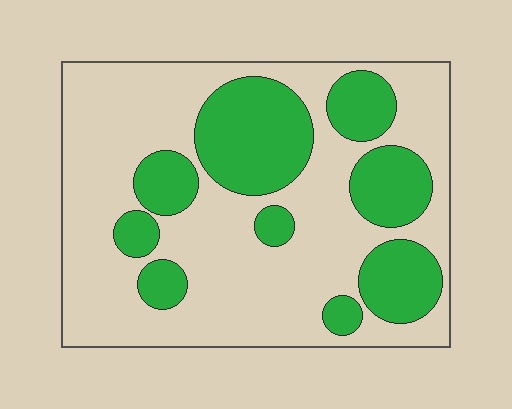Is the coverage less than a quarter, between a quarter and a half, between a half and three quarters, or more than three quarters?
Between a quarter and a half.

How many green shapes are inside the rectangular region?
9.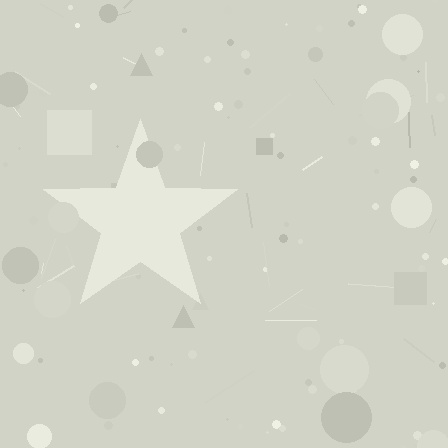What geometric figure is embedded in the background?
A star is embedded in the background.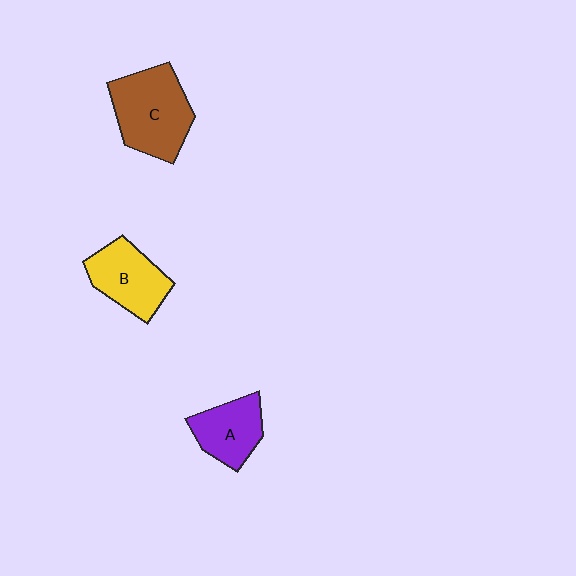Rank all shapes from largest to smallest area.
From largest to smallest: C (brown), B (yellow), A (purple).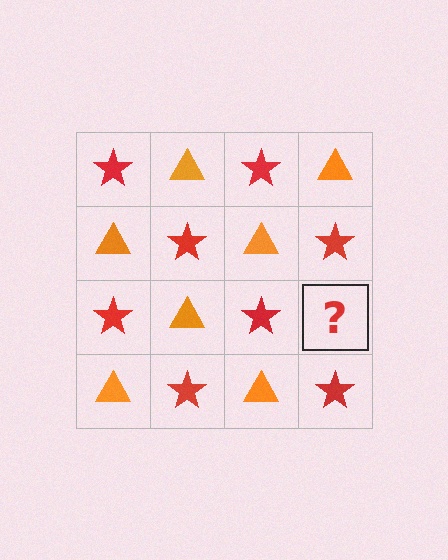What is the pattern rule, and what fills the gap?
The rule is that it alternates red star and orange triangle in a checkerboard pattern. The gap should be filled with an orange triangle.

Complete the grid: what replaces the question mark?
The question mark should be replaced with an orange triangle.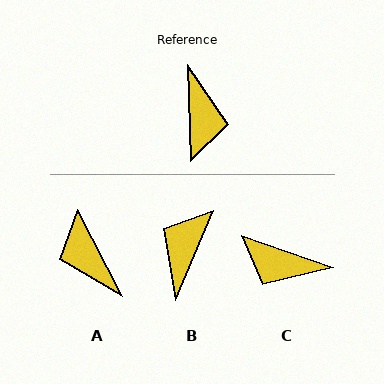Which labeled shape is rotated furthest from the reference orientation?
B, about 156 degrees away.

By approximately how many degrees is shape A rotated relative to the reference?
Approximately 154 degrees clockwise.